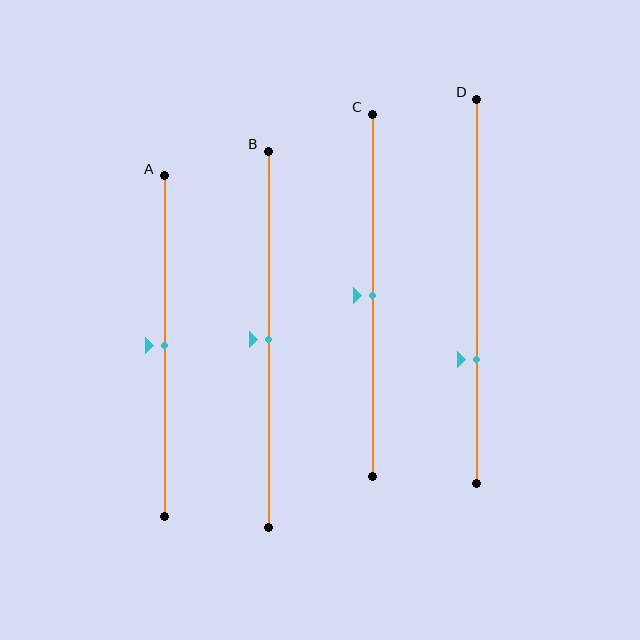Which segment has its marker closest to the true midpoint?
Segment A has its marker closest to the true midpoint.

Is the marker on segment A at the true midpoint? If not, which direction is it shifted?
Yes, the marker on segment A is at the true midpoint.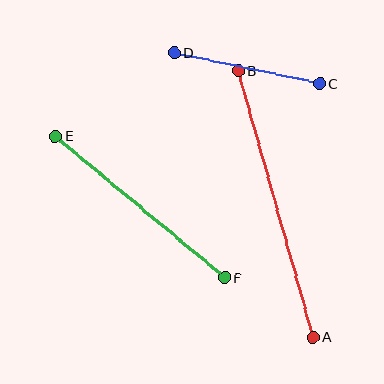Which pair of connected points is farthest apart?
Points A and B are farthest apart.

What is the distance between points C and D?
The distance is approximately 149 pixels.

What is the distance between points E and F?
The distance is approximately 221 pixels.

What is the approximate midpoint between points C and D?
The midpoint is at approximately (247, 68) pixels.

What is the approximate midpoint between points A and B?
The midpoint is at approximately (275, 204) pixels.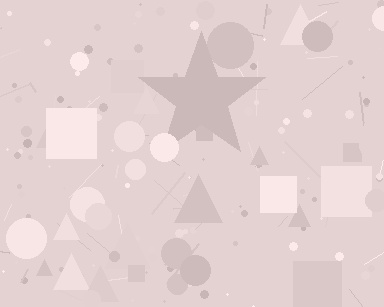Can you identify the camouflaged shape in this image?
The camouflaged shape is a star.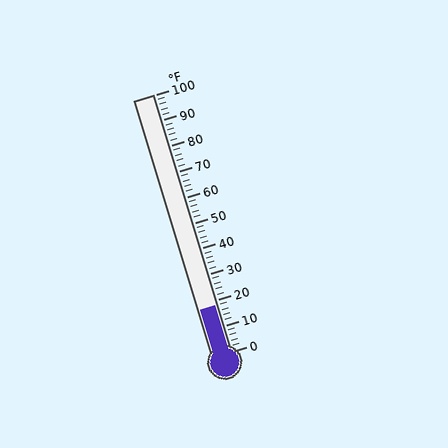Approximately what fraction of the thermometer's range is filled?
The thermometer is filled to approximately 20% of its range.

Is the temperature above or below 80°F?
The temperature is below 80°F.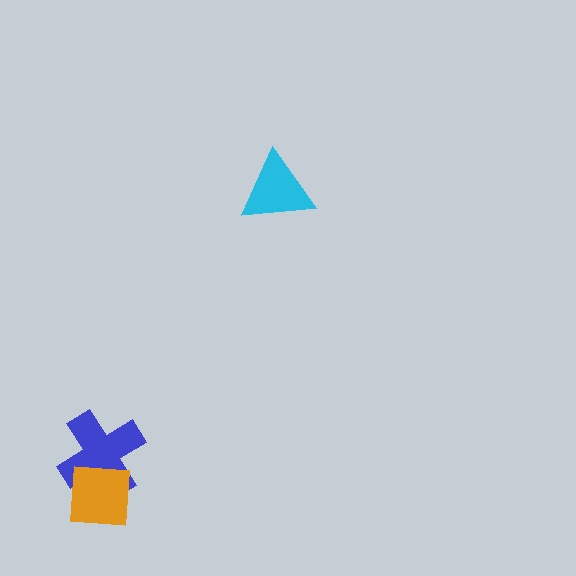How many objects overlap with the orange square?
1 object overlaps with the orange square.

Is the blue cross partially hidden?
Yes, it is partially covered by another shape.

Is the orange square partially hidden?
No, no other shape covers it.